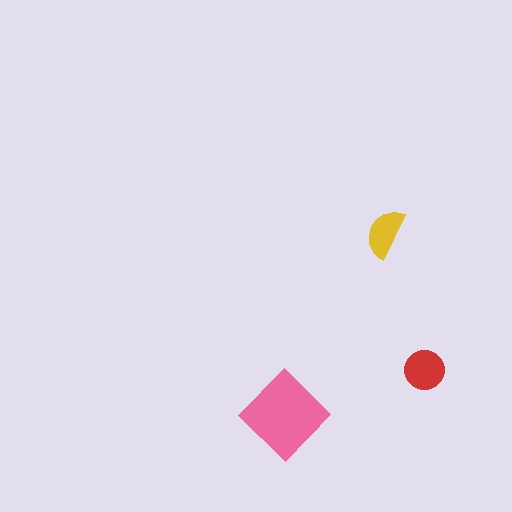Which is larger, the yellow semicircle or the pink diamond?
The pink diamond.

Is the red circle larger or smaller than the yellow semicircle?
Larger.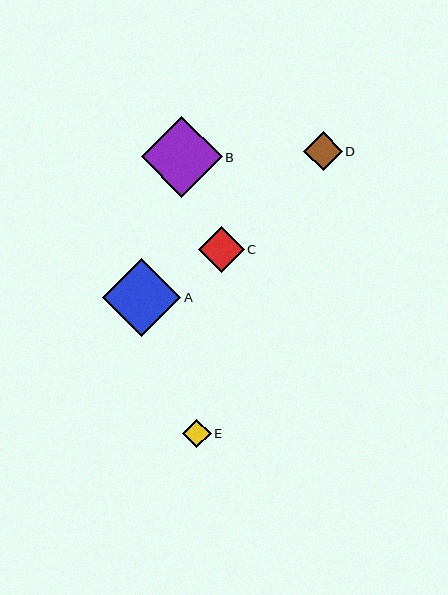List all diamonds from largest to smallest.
From largest to smallest: B, A, C, D, E.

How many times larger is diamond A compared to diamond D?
Diamond A is approximately 2.0 times the size of diamond D.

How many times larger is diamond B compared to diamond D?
Diamond B is approximately 2.1 times the size of diamond D.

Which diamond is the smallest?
Diamond E is the smallest with a size of approximately 28 pixels.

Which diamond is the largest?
Diamond B is the largest with a size of approximately 81 pixels.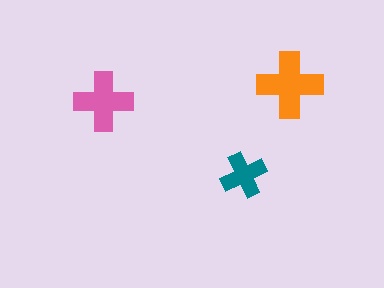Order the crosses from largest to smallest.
the orange one, the pink one, the teal one.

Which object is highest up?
The orange cross is topmost.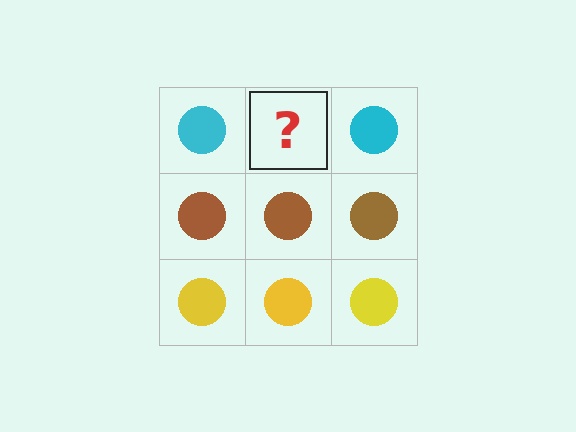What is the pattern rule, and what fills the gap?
The rule is that each row has a consistent color. The gap should be filled with a cyan circle.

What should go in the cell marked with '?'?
The missing cell should contain a cyan circle.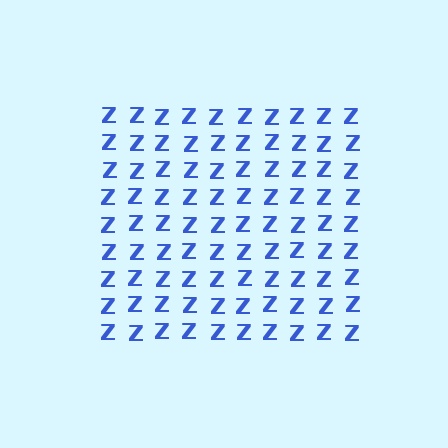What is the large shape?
The large shape is a square.